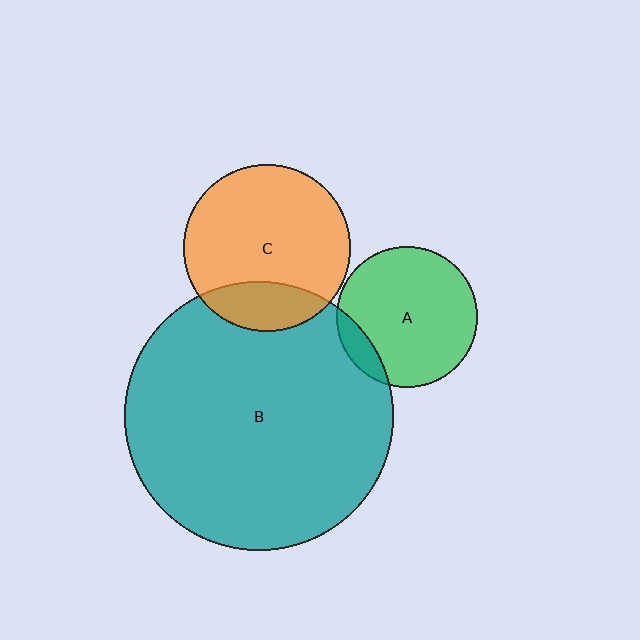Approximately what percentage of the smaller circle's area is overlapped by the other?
Approximately 20%.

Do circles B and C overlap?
Yes.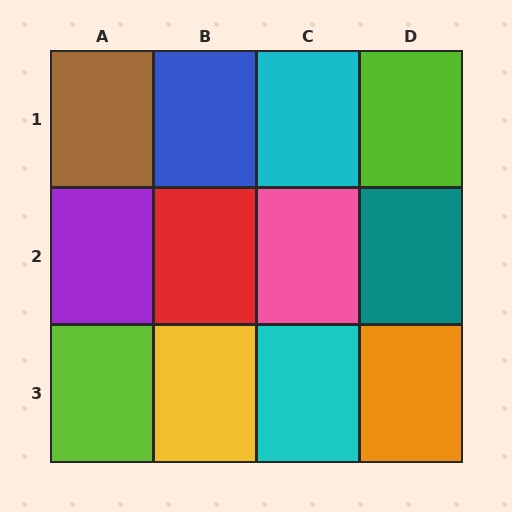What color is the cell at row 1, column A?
Brown.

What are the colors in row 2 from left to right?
Purple, red, pink, teal.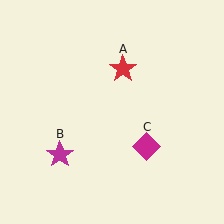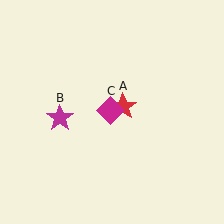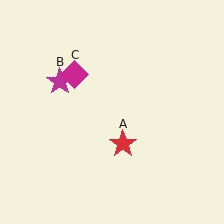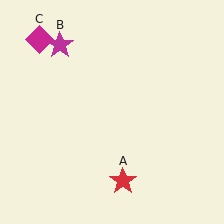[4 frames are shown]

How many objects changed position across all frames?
3 objects changed position: red star (object A), magenta star (object B), magenta diamond (object C).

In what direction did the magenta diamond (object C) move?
The magenta diamond (object C) moved up and to the left.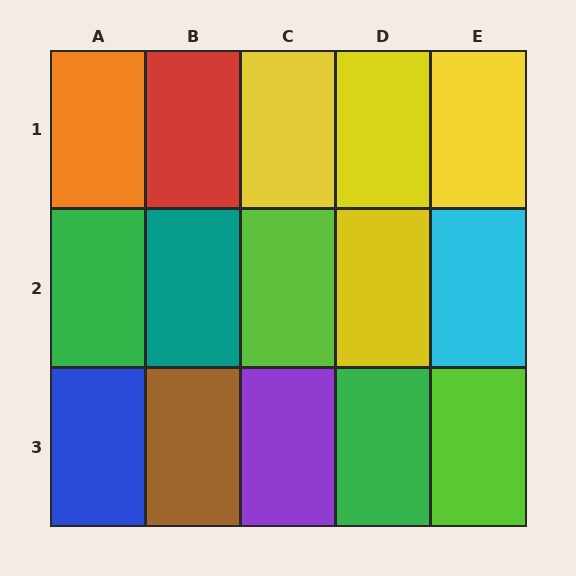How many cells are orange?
1 cell is orange.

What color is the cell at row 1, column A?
Orange.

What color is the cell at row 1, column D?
Yellow.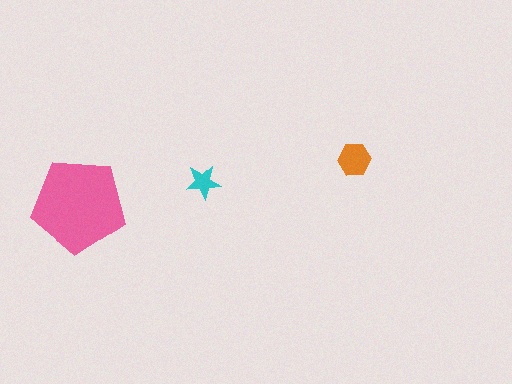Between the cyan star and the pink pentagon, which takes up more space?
The pink pentagon.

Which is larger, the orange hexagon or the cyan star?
The orange hexagon.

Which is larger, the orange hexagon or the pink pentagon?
The pink pentagon.